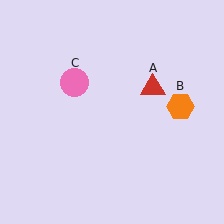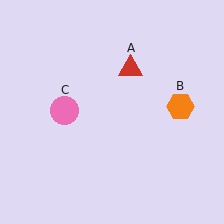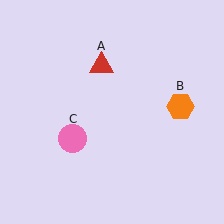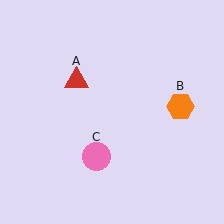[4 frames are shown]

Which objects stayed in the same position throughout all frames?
Orange hexagon (object B) remained stationary.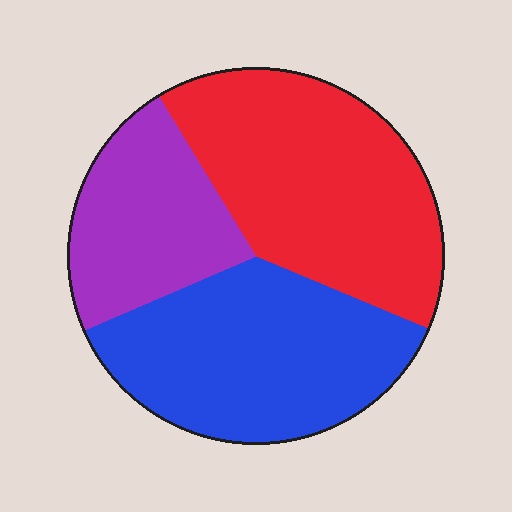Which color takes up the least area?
Purple, at roughly 25%.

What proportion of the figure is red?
Red takes up about two fifths (2/5) of the figure.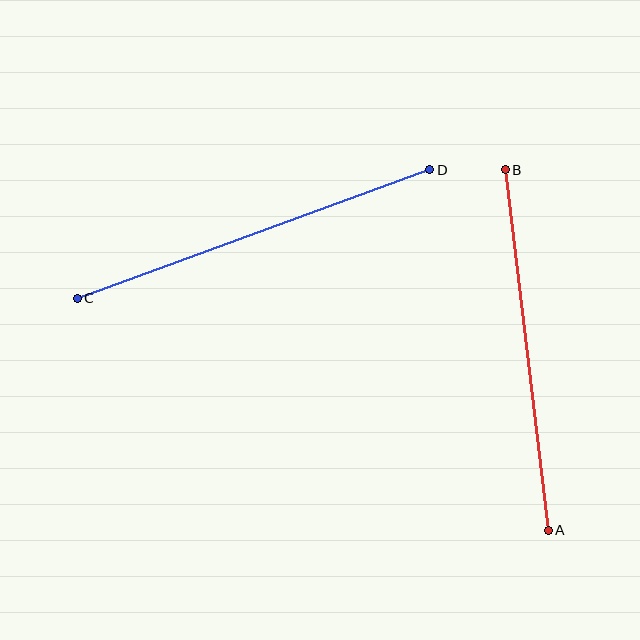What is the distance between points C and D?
The distance is approximately 375 pixels.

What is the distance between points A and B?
The distance is approximately 363 pixels.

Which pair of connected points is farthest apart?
Points C and D are farthest apart.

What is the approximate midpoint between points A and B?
The midpoint is at approximately (527, 350) pixels.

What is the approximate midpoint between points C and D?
The midpoint is at approximately (253, 234) pixels.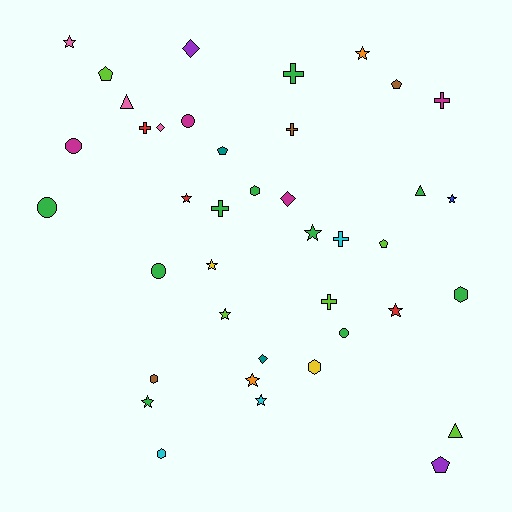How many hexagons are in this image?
There are 5 hexagons.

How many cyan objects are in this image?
There are 3 cyan objects.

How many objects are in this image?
There are 40 objects.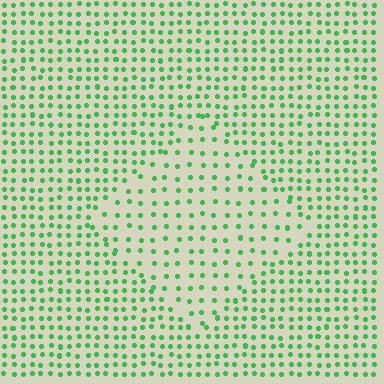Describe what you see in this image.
The image contains small green elements arranged at two different densities. A diamond-shaped region is visible where the elements are less densely packed than the surrounding area.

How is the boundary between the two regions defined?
The boundary is defined by a change in element density (approximately 1.8x ratio). All elements are the same color, size, and shape.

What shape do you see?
I see a diamond.